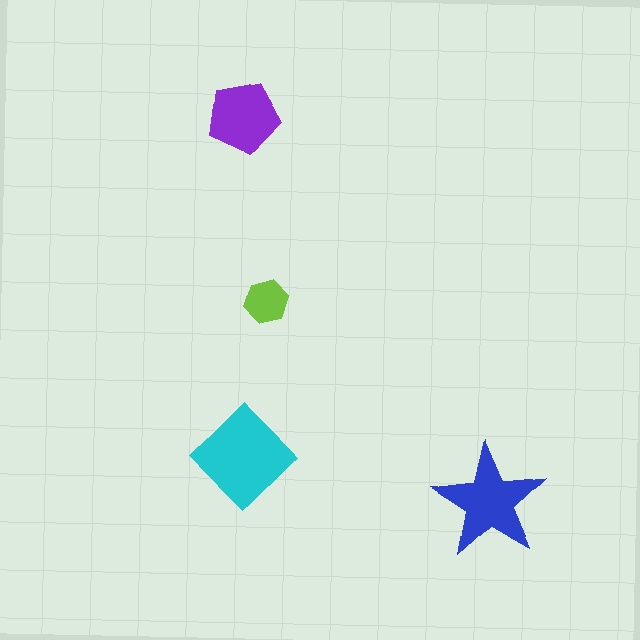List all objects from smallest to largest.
The lime hexagon, the purple pentagon, the blue star, the cyan diamond.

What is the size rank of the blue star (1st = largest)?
2nd.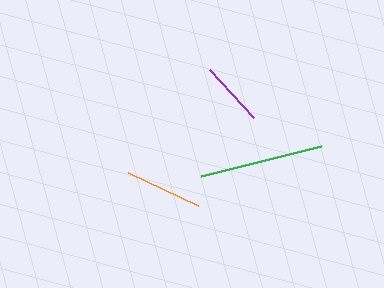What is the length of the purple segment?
The purple segment is approximately 65 pixels long.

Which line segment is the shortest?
The purple line is the shortest at approximately 65 pixels.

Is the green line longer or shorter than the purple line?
The green line is longer than the purple line.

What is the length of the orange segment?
The orange segment is approximately 77 pixels long.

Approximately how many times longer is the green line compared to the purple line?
The green line is approximately 1.9 times the length of the purple line.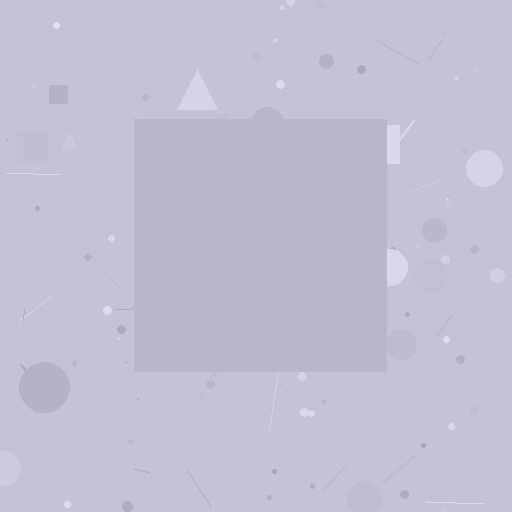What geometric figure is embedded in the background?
A square is embedded in the background.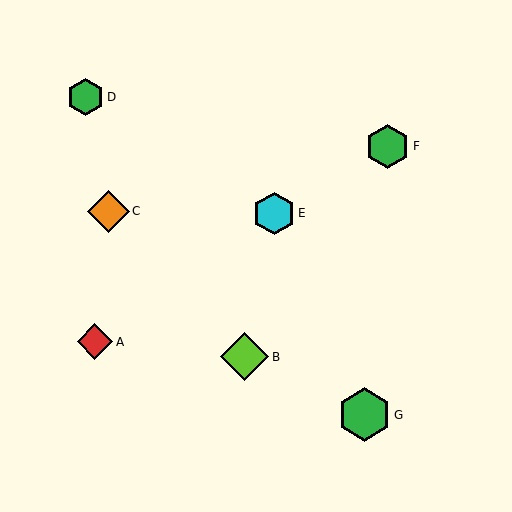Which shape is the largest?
The green hexagon (labeled G) is the largest.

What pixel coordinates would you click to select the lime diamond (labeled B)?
Click at (245, 357) to select the lime diamond B.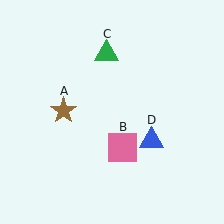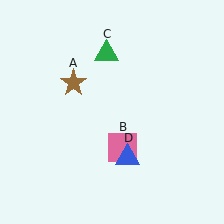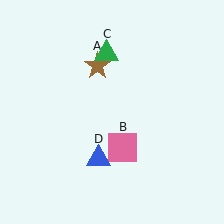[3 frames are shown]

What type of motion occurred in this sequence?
The brown star (object A), blue triangle (object D) rotated clockwise around the center of the scene.